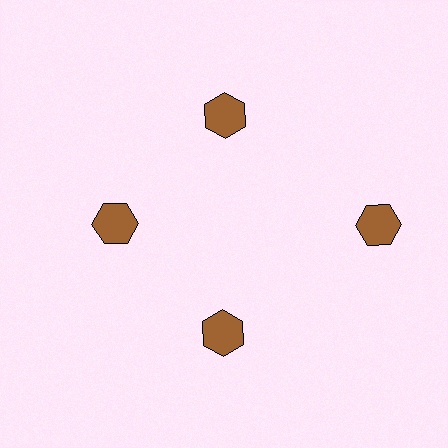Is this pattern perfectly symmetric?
No. The 4 brown hexagons are arranged in a ring, but one element near the 3 o'clock position is pushed outward from the center, breaking the 4-fold rotational symmetry.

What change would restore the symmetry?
The symmetry would be restored by moving it inward, back onto the ring so that all 4 hexagons sit at equal angles and equal distance from the center.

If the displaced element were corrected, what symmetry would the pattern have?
It would have 4-fold rotational symmetry — the pattern would map onto itself every 90 degrees.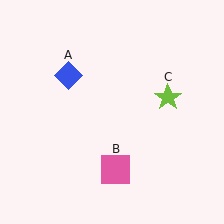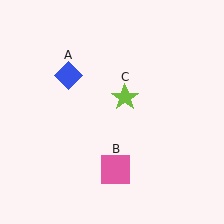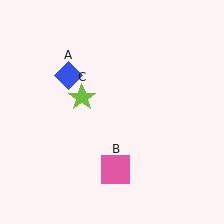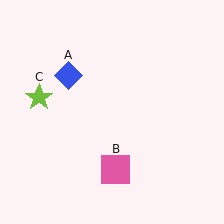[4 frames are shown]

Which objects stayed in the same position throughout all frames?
Blue diamond (object A) and pink square (object B) remained stationary.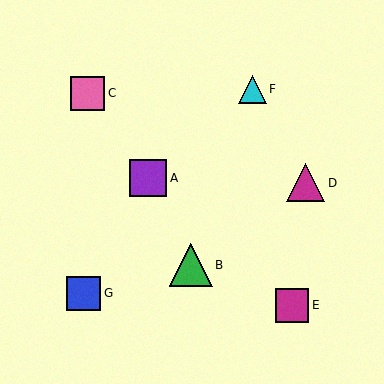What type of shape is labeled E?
Shape E is a magenta square.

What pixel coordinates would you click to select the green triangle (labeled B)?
Click at (191, 265) to select the green triangle B.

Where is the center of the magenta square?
The center of the magenta square is at (292, 305).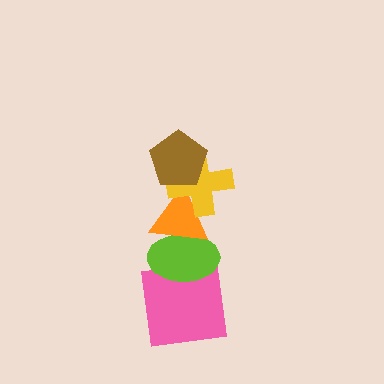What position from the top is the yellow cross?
The yellow cross is 2nd from the top.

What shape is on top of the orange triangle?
The yellow cross is on top of the orange triangle.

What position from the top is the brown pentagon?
The brown pentagon is 1st from the top.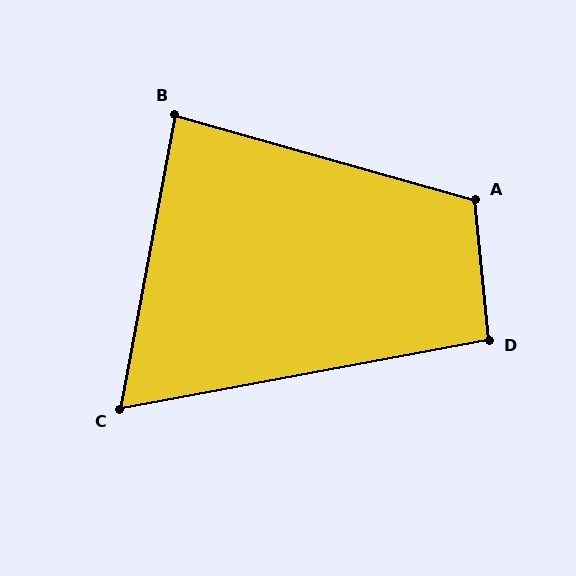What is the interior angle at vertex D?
Approximately 95 degrees (obtuse).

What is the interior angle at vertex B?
Approximately 85 degrees (acute).